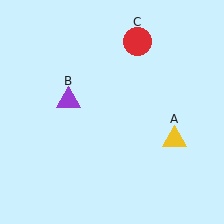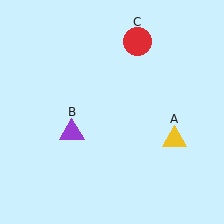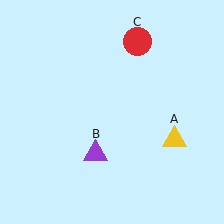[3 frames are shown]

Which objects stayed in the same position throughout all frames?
Yellow triangle (object A) and red circle (object C) remained stationary.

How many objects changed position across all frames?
1 object changed position: purple triangle (object B).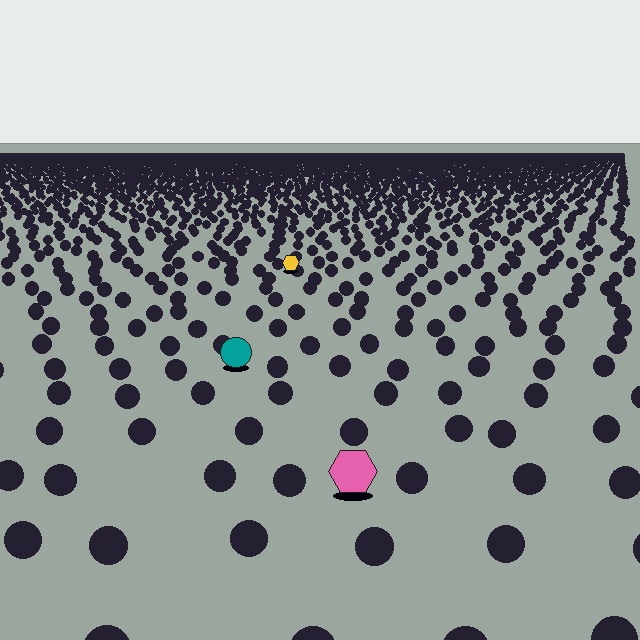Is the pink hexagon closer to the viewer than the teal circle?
Yes. The pink hexagon is closer — you can tell from the texture gradient: the ground texture is coarser near it.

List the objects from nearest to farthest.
From nearest to farthest: the pink hexagon, the teal circle, the yellow hexagon.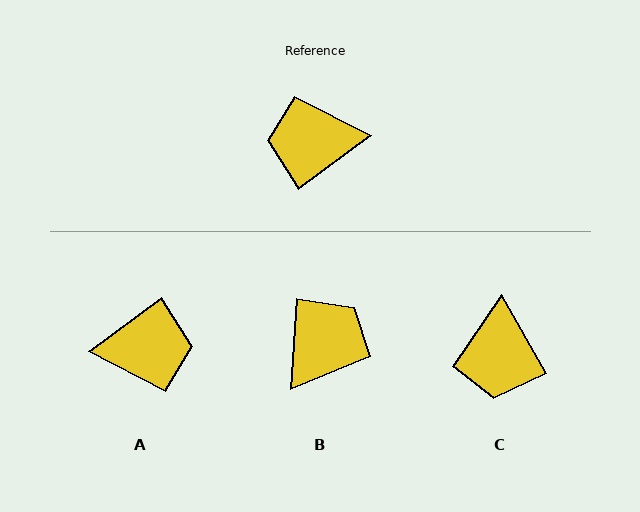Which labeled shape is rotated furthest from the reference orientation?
A, about 180 degrees away.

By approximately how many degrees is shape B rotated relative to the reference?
Approximately 131 degrees clockwise.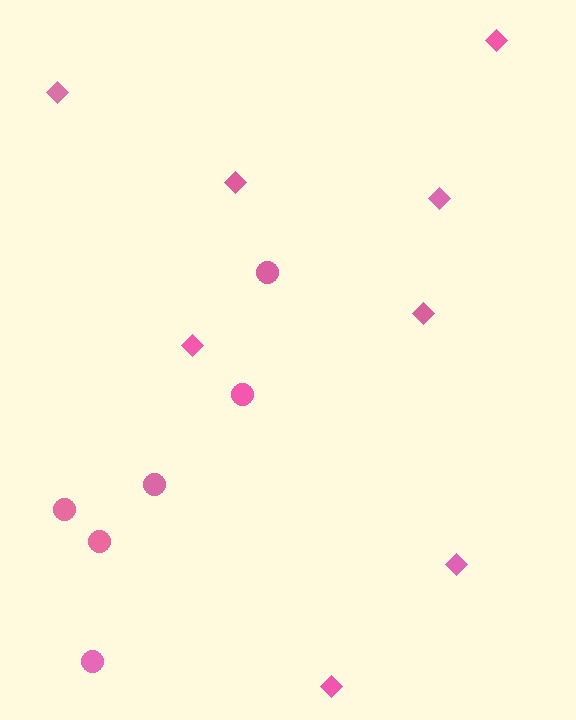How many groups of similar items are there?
There are 2 groups: one group of diamonds (8) and one group of circles (6).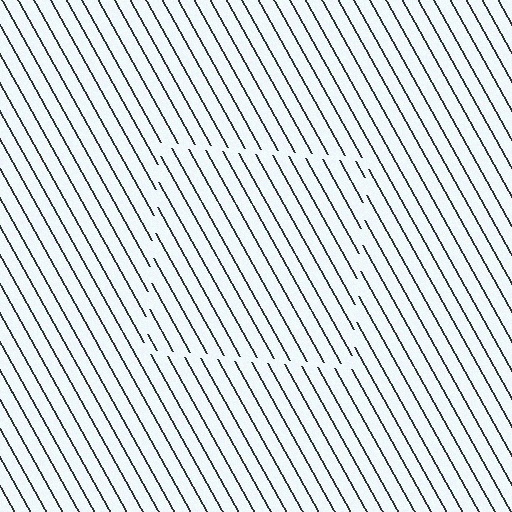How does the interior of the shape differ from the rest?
The interior of the shape contains the same grating, shifted by half a period — the contour is defined by the phase discontinuity where line-ends from the inner and outer gratings abut.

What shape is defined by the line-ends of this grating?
An illusory square. The interior of the shape contains the same grating, shifted by half a period — the contour is defined by the phase discontinuity where line-ends from the inner and outer gratings abut.